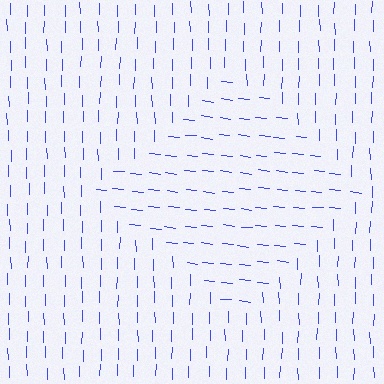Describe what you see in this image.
The image is filled with small blue line segments. A diamond region in the image has lines oriented differently from the surrounding lines, creating a visible texture boundary.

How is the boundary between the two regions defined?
The boundary is defined purely by a change in line orientation (approximately 83 degrees difference). All lines are the same color and thickness.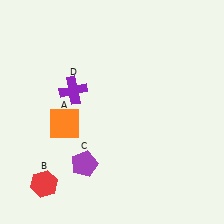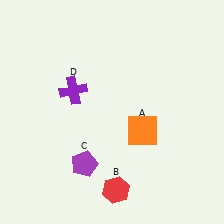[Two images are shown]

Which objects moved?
The objects that moved are: the orange square (A), the red hexagon (B).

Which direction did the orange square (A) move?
The orange square (A) moved right.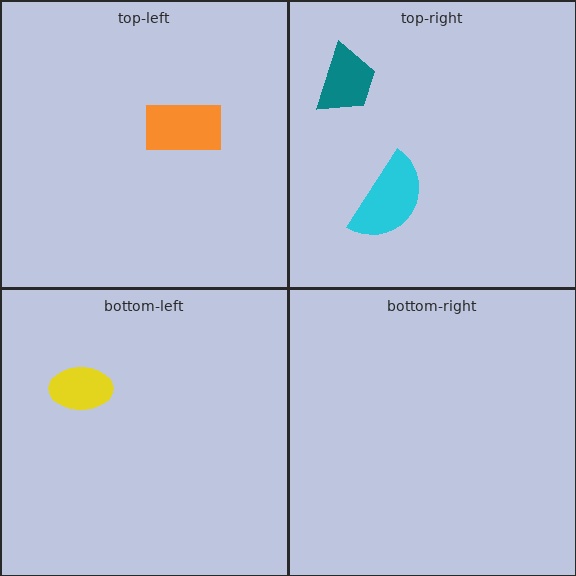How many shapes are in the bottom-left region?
1.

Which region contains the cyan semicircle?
The top-right region.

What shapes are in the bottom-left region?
The yellow ellipse.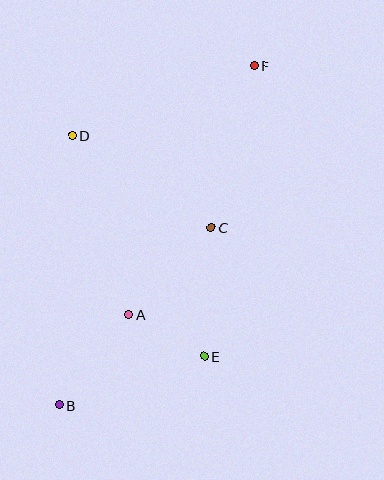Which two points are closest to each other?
Points A and E are closest to each other.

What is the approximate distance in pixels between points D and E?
The distance between D and E is approximately 257 pixels.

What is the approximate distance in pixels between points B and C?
The distance between B and C is approximately 234 pixels.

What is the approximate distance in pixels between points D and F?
The distance between D and F is approximately 196 pixels.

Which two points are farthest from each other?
Points B and F are farthest from each other.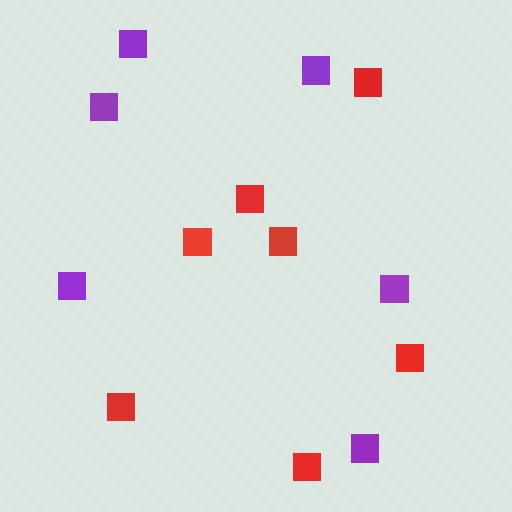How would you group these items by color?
There are 2 groups: one group of purple squares (6) and one group of red squares (7).